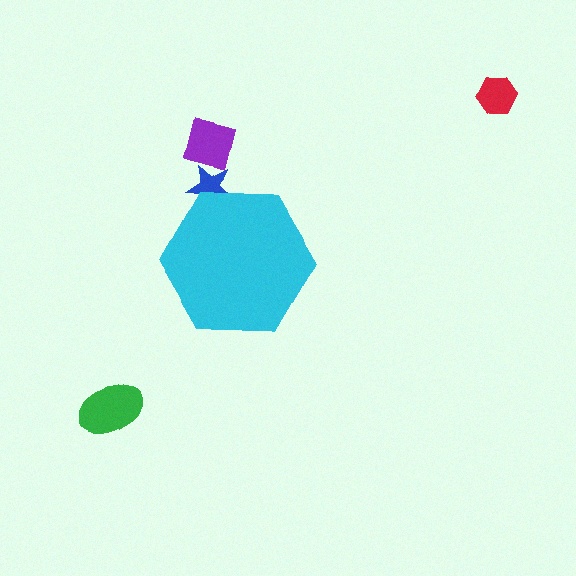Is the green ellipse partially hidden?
No, the green ellipse is fully visible.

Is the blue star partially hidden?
Yes, the blue star is partially hidden behind the cyan hexagon.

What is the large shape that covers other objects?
A cyan hexagon.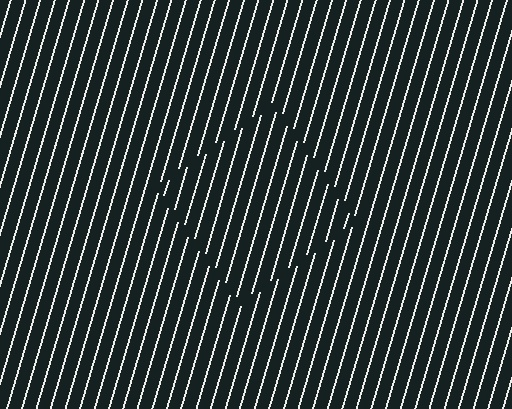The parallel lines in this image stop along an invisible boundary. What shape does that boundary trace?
An illusory square. The interior of the shape contains the same grating, shifted by half a period — the contour is defined by the phase discontinuity where line-ends from the inner and outer gratings abut.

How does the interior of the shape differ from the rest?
The interior of the shape contains the same grating, shifted by half a period — the contour is defined by the phase discontinuity where line-ends from the inner and outer gratings abut.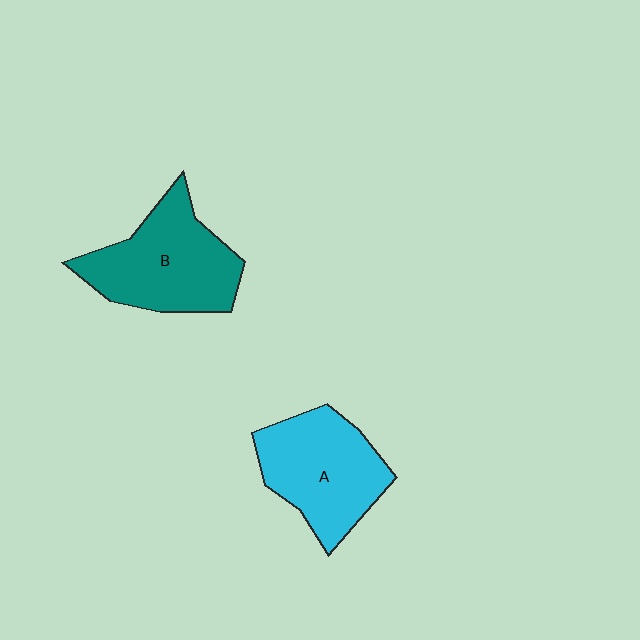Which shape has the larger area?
Shape B (teal).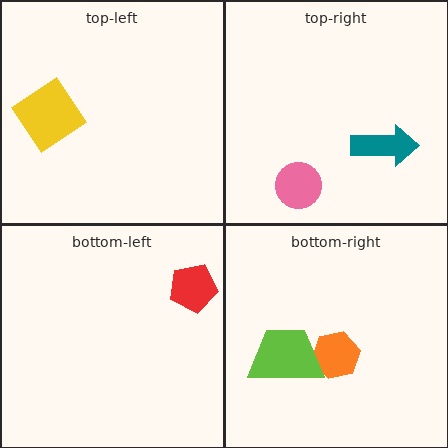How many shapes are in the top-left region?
1.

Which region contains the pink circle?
The top-right region.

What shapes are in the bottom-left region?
The red pentagon.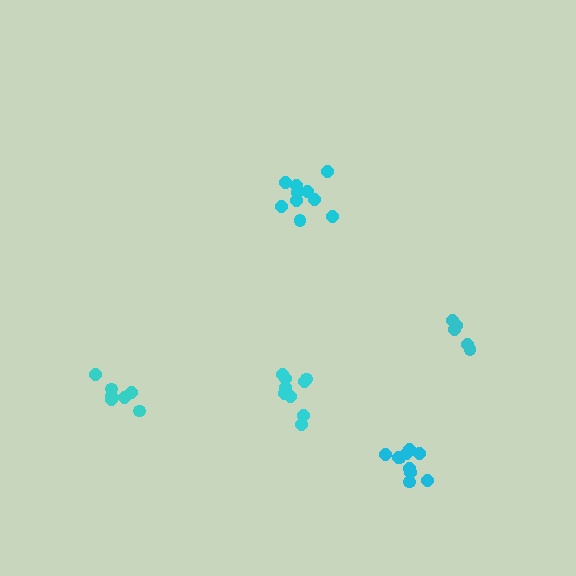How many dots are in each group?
Group 1: 7 dots, Group 2: 5 dots, Group 3: 9 dots, Group 4: 10 dots, Group 5: 10 dots (41 total).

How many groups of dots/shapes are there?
There are 5 groups.